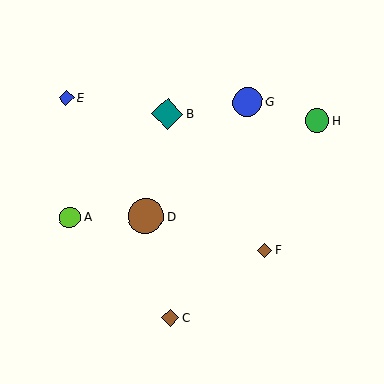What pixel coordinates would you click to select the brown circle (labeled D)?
Click at (146, 216) to select the brown circle D.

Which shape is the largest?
The brown circle (labeled D) is the largest.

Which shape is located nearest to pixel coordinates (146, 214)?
The brown circle (labeled D) at (146, 216) is nearest to that location.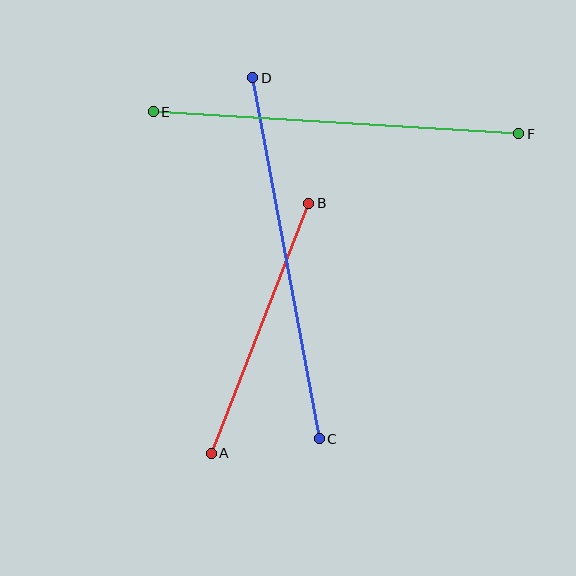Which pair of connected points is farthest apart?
Points C and D are farthest apart.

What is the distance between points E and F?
The distance is approximately 366 pixels.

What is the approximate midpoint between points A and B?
The midpoint is at approximately (260, 328) pixels.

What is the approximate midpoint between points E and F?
The midpoint is at approximately (336, 123) pixels.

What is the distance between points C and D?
The distance is approximately 367 pixels.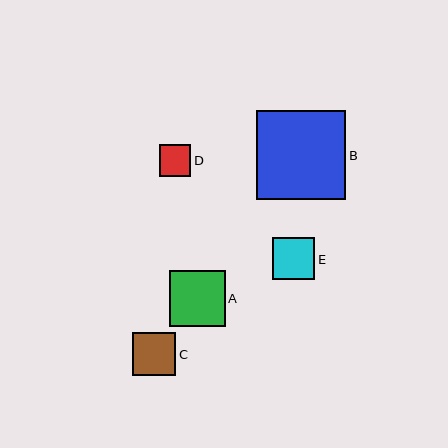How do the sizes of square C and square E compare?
Square C and square E are approximately the same size.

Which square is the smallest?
Square D is the smallest with a size of approximately 31 pixels.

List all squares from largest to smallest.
From largest to smallest: B, A, C, E, D.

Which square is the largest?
Square B is the largest with a size of approximately 89 pixels.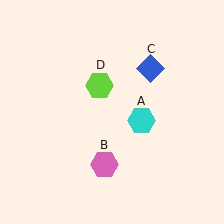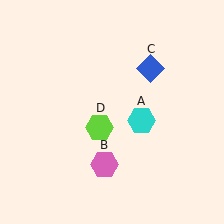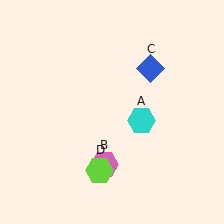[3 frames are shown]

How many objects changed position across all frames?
1 object changed position: lime hexagon (object D).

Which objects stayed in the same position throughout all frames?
Cyan hexagon (object A) and pink hexagon (object B) and blue diamond (object C) remained stationary.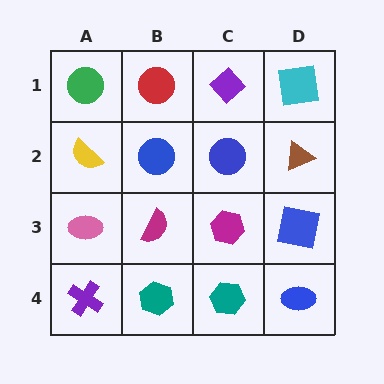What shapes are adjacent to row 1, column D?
A brown triangle (row 2, column D), a purple diamond (row 1, column C).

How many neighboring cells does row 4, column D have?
2.